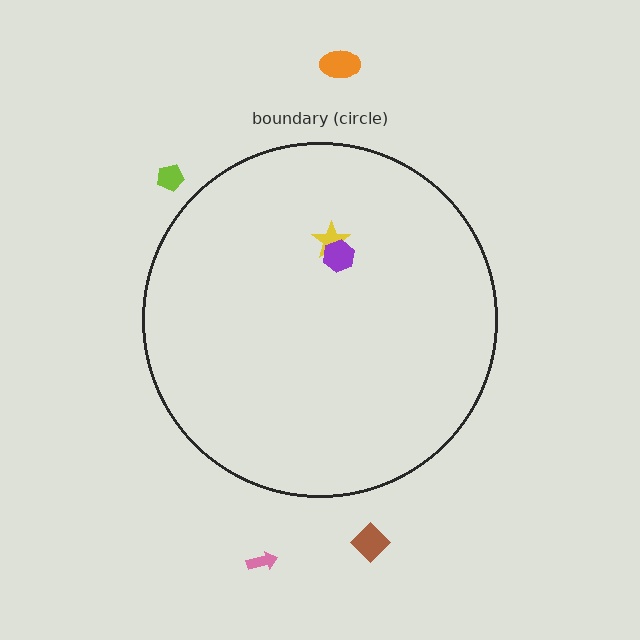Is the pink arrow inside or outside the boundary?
Outside.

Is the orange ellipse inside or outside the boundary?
Outside.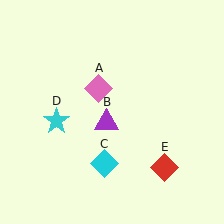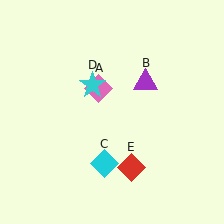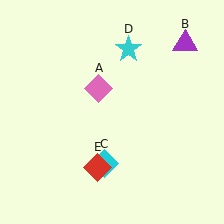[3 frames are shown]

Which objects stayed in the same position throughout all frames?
Pink diamond (object A) and cyan diamond (object C) remained stationary.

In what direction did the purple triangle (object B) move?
The purple triangle (object B) moved up and to the right.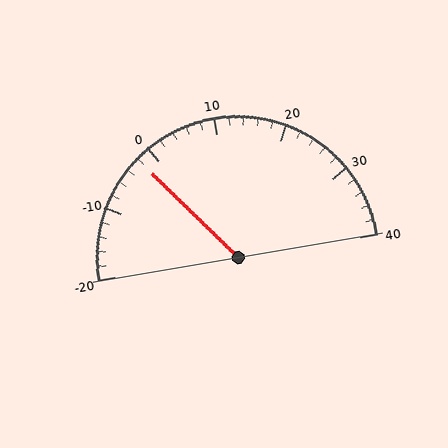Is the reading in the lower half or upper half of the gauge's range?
The reading is in the lower half of the range (-20 to 40).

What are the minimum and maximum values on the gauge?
The gauge ranges from -20 to 40.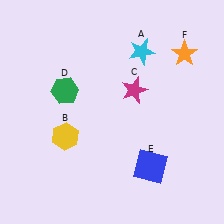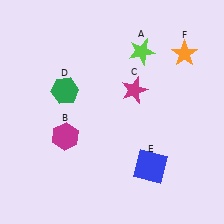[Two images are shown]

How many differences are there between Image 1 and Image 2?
There are 2 differences between the two images.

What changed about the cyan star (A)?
In Image 1, A is cyan. In Image 2, it changed to lime.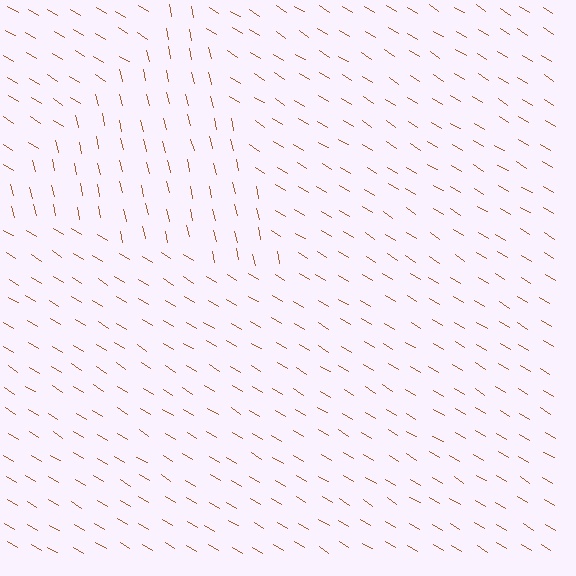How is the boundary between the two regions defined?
The boundary is defined purely by a change in line orientation (approximately 45 degrees difference). All lines are the same color and thickness.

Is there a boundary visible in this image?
Yes, there is a texture boundary formed by a change in line orientation.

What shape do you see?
I see a triangle.